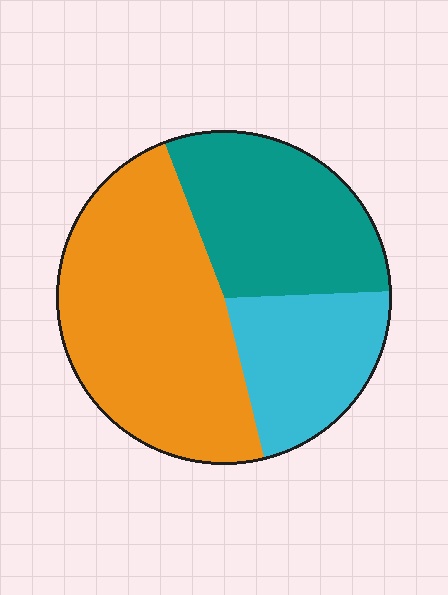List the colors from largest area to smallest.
From largest to smallest: orange, teal, cyan.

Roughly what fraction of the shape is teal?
Teal covers around 30% of the shape.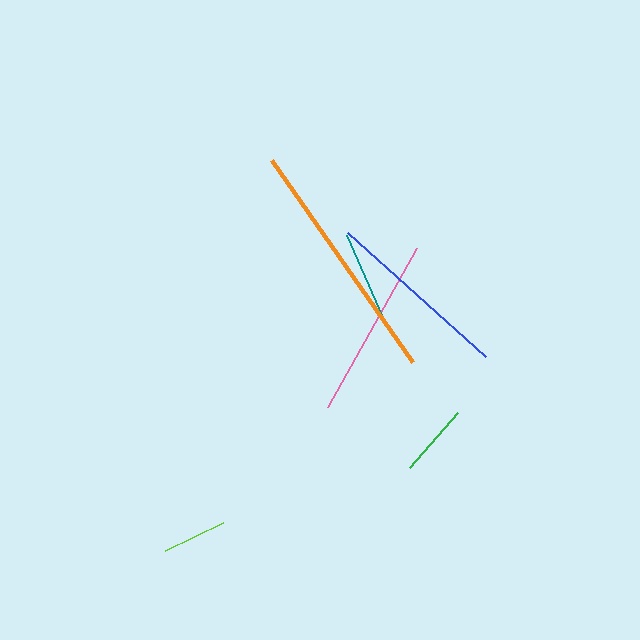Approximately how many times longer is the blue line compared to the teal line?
The blue line is approximately 2.1 times the length of the teal line.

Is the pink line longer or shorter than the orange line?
The orange line is longer than the pink line.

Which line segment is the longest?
The orange line is the longest at approximately 246 pixels.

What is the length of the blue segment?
The blue segment is approximately 186 pixels long.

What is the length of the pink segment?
The pink segment is approximately 183 pixels long.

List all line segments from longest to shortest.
From longest to shortest: orange, blue, pink, teal, green, lime.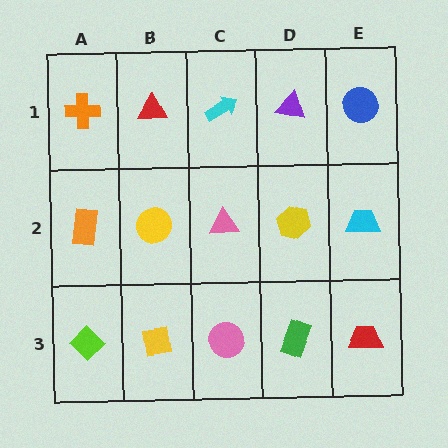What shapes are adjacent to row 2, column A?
An orange cross (row 1, column A), a lime diamond (row 3, column A), a yellow circle (row 2, column B).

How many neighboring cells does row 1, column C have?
3.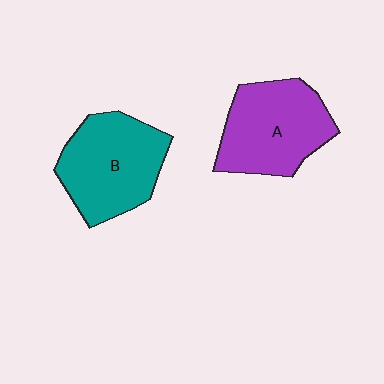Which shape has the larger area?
Shape B (teal).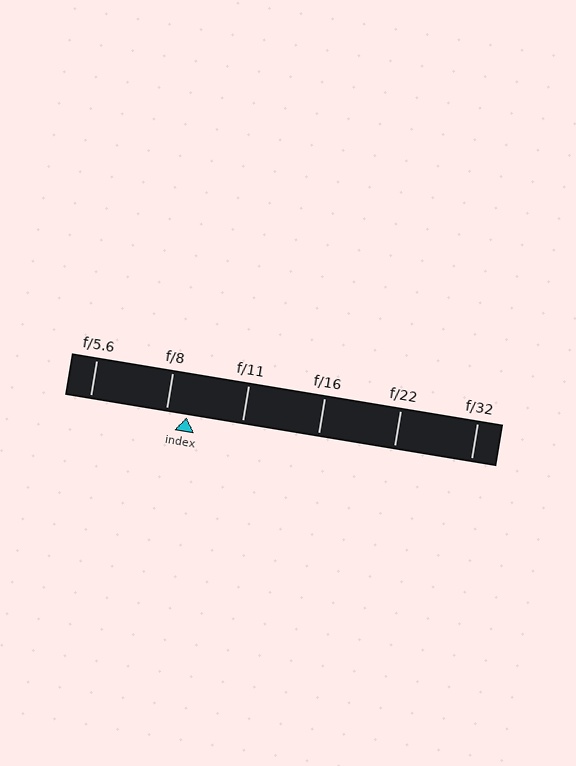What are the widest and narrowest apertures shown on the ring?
The widest aperture shown is f/5.6 and the narrowest is f/32.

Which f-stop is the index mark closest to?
The index mark is closest to f/8.